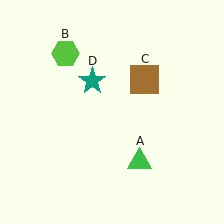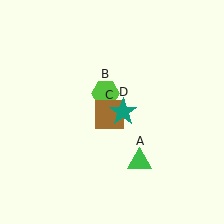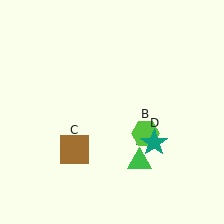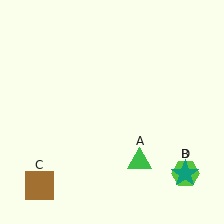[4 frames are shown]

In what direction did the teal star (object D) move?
The teal star (object D) moved down and to the right.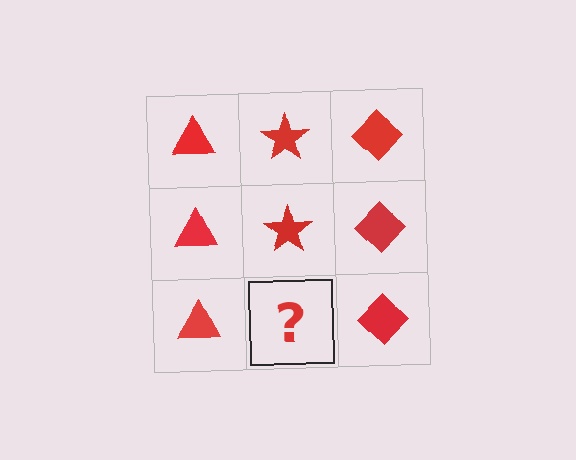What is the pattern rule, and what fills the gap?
The rule is that each column has a consistent shape. The gap should be filled with a red star.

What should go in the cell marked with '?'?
The missing cell should contain a red star.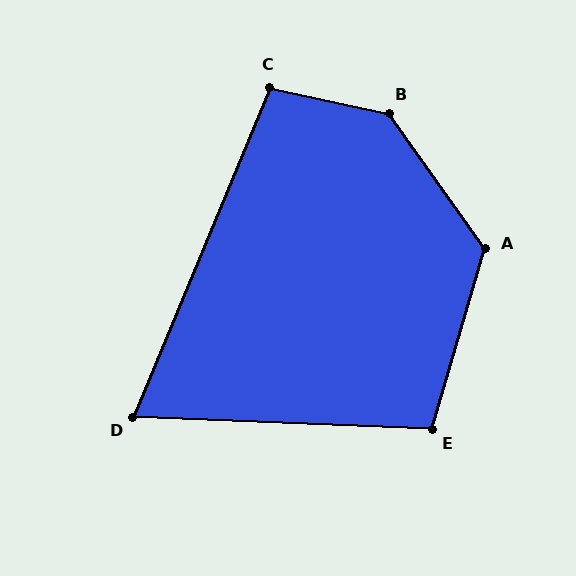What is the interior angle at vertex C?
Approximately 100 degrees (obtuse).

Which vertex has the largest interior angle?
B, at approximately 138 degrees.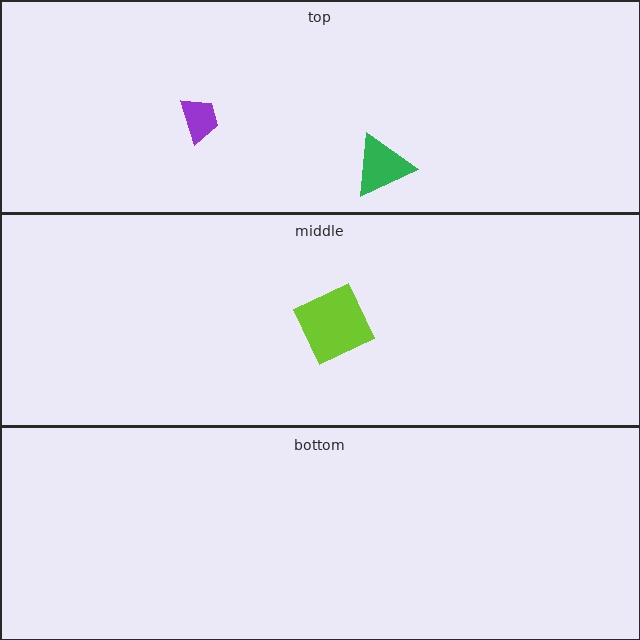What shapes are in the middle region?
The lime square.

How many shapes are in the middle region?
1.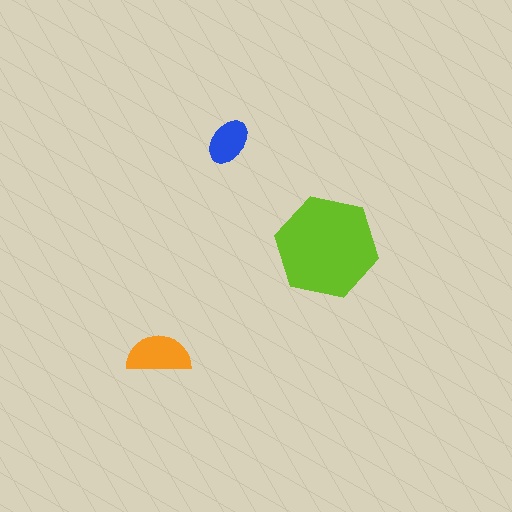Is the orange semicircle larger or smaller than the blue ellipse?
Larger.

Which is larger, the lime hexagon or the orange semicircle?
The lime hexagon.